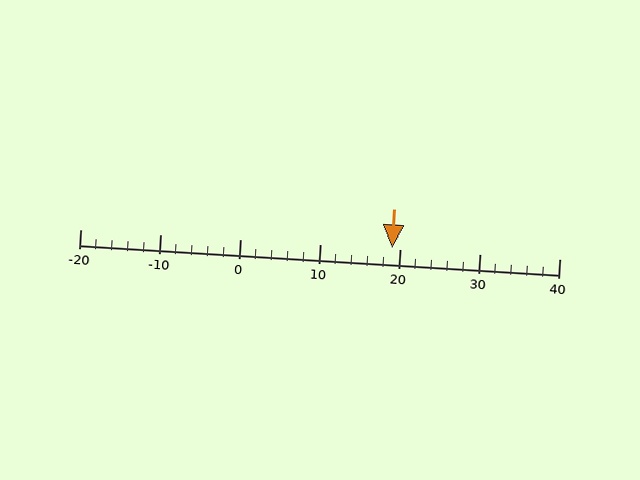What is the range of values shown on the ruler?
The ruler shows values from -20 to 40.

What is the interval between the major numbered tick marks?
The major tick marks are spaced 10 units apart.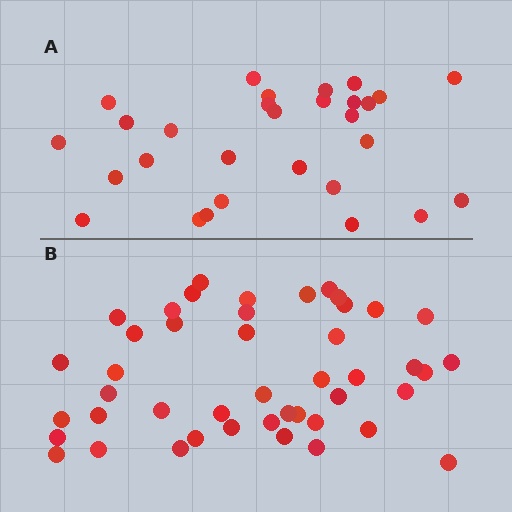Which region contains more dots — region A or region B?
Region B (the bottom region) has more dots.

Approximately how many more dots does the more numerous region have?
Region B has approximately 15 more dots than region A.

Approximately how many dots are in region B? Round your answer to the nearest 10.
About 40 dots. (The exact count is 45, which rounds to 40.)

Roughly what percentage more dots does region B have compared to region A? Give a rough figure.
About 55% more.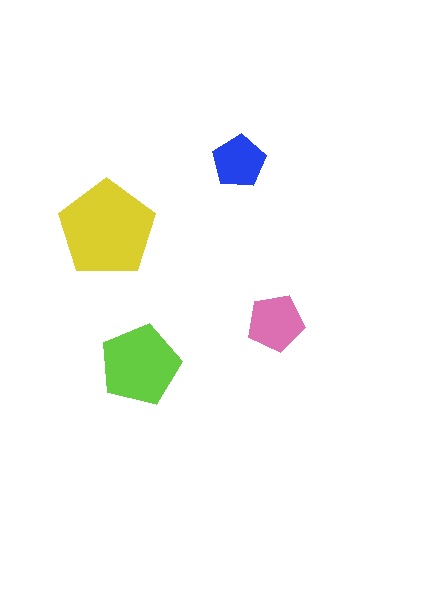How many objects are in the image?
There are 4 objects in the image.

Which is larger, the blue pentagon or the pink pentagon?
The pink one.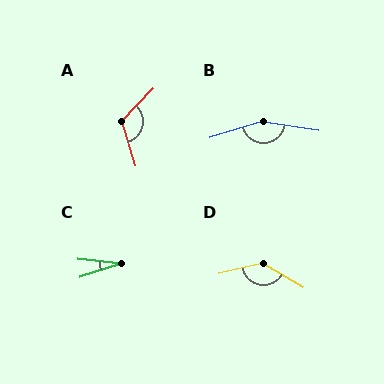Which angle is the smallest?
C, at approximately 24 degrees.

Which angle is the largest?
B, at approximately 154 degrees.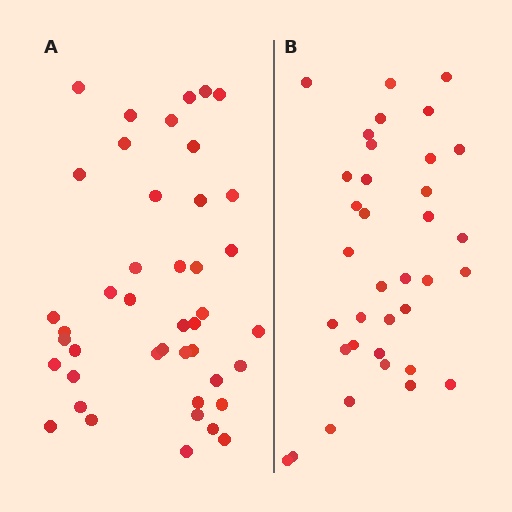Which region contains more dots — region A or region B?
Region A (the left region) has more dots.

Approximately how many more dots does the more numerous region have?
Region A has roughly 8 or so more dots than region B.